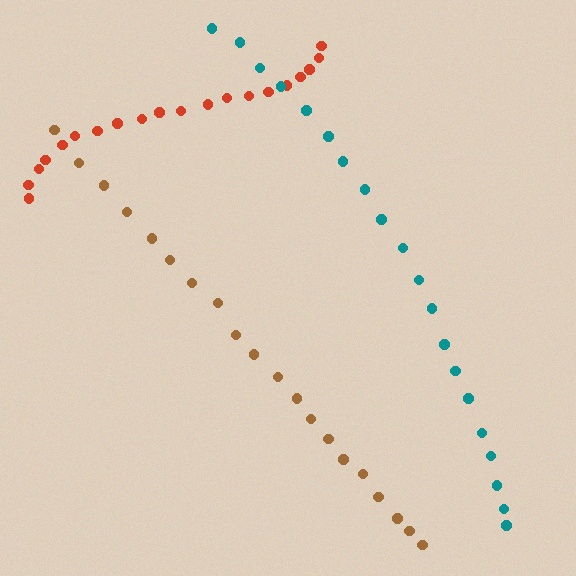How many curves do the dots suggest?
There are 3 distinct paths.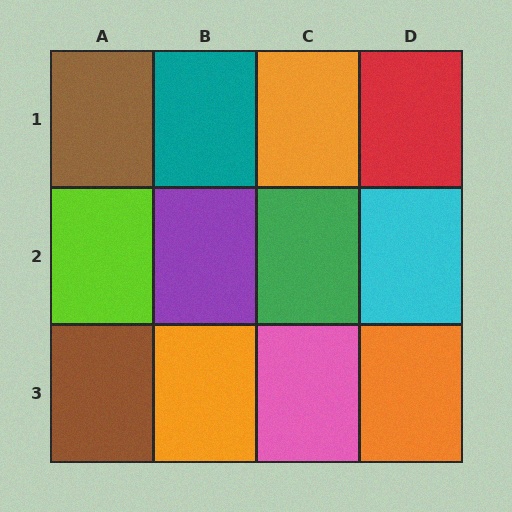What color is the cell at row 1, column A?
Brown.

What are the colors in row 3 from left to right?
Brown, orange, pink, orange.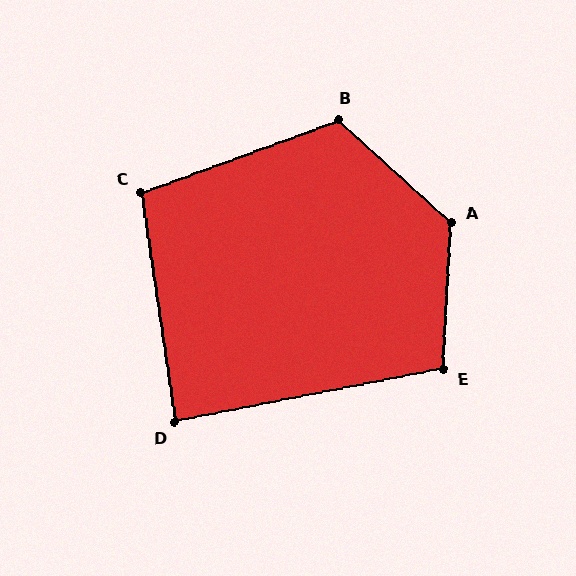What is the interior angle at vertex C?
Approximately 102 degrees (obtuse).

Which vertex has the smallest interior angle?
D, at approximately 87 degrees.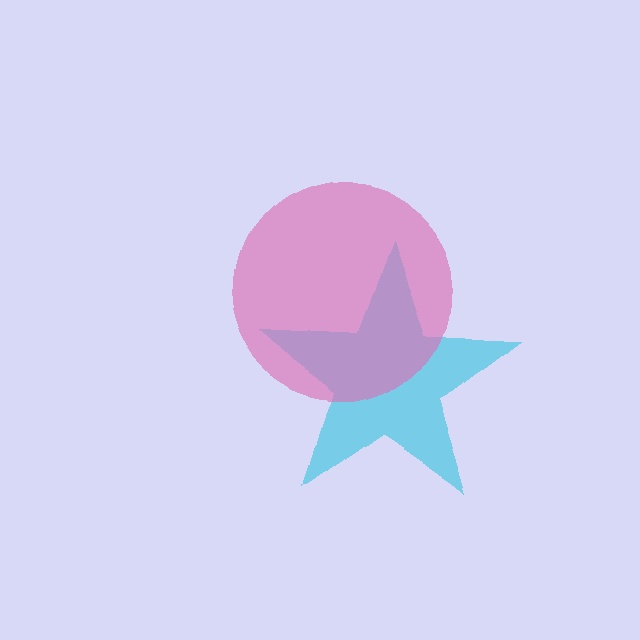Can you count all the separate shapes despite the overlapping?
Yes, there are 2 separate shapes.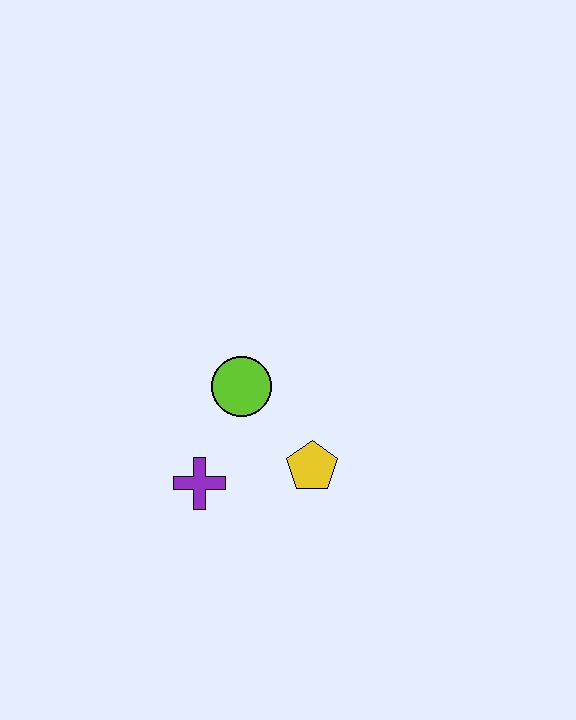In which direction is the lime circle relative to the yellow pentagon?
The lime circle is above the yellow pentagon.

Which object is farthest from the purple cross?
The yellow pentagon is farthest from the purple cross.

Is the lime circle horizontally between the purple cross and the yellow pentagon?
Yes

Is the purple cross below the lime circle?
Yes